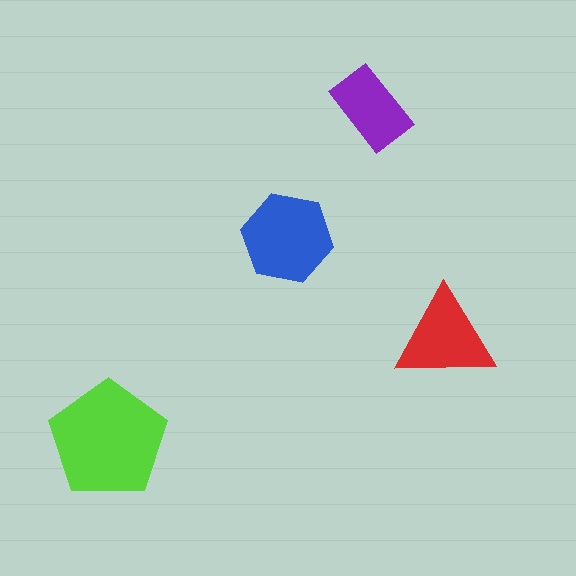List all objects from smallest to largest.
The purple rectangle, the red triangle, the blue hexagon, the lime pentagon.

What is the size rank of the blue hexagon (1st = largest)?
2nd.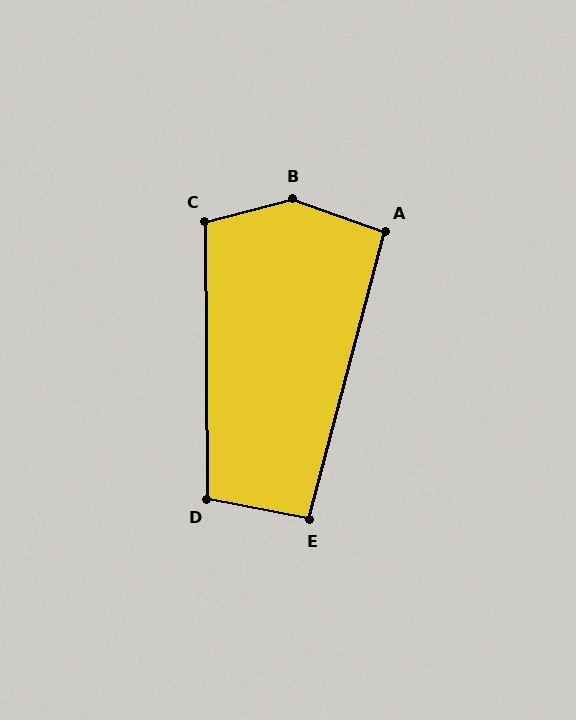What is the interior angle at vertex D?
Approximately 102 degrees (obtuse).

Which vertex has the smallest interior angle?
E, at approximately 93 degrees.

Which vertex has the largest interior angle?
B, at approximately 146 degrees.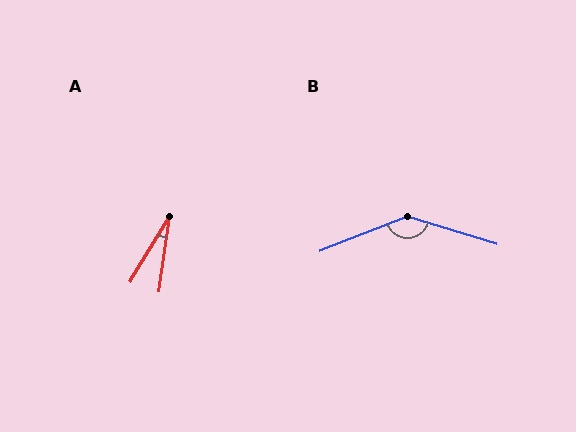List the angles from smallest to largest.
A (23°), B (142°).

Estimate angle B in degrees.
Approximately 142 degrees.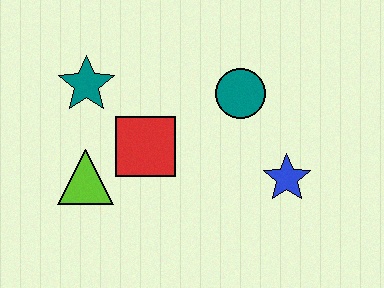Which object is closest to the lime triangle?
The red square is closest to the lime triangle.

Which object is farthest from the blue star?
The teal star is farthest from the blue star.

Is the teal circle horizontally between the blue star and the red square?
Yes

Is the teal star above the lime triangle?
Yes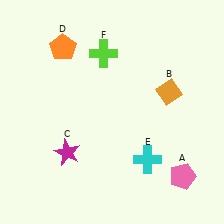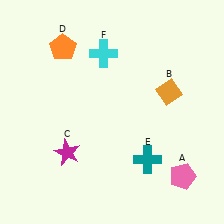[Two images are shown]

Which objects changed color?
E changed from cyan to teal. F changed from lime to cyan.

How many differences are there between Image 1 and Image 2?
There are 2 differences between the two images.